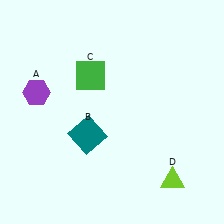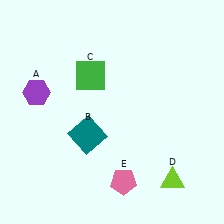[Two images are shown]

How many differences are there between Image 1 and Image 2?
There is 1 difference between the two images.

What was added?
A pink pentagon (E) was added in Image 2.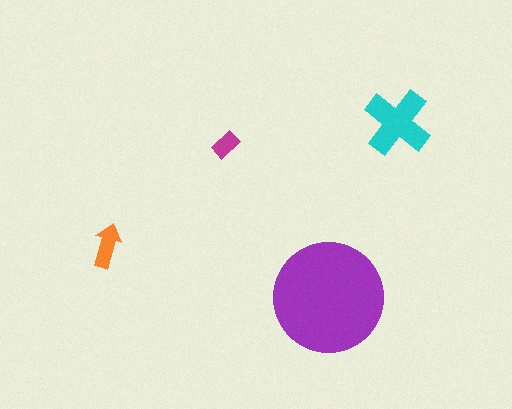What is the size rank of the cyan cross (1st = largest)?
2nd.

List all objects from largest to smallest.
The purple circle, the cyan cross, the orange arrow, the magenta rectangle.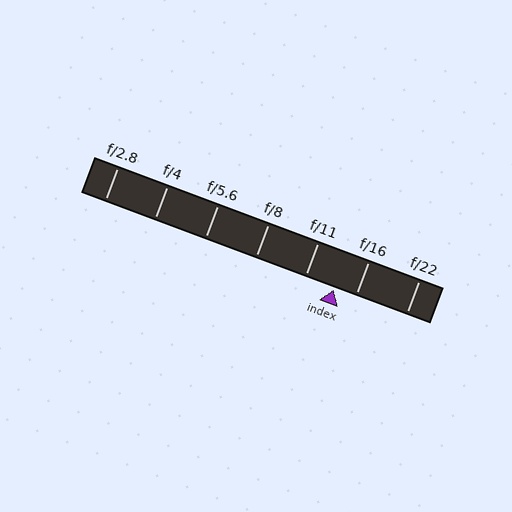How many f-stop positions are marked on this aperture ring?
There are 7 f-stop positions marked.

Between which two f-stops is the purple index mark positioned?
The index mark is between f/11 and f/16.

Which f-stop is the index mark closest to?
The index mark is closest to f/16.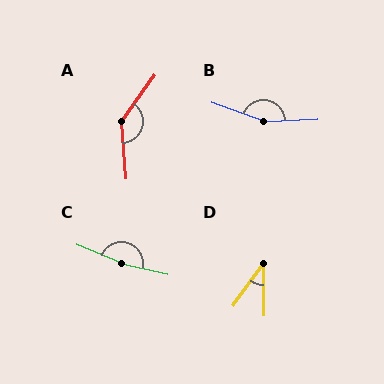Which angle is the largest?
C, at approximately 170 degrees.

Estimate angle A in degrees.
Approximately 140 degrees.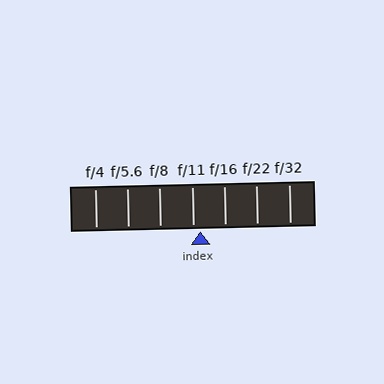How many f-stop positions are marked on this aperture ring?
There are 7 f-stop positions marked.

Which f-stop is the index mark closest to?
The index mark is closest to f/11.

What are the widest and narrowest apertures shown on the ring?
The widest aperture shown is f/4 and the narrowest is f/32.